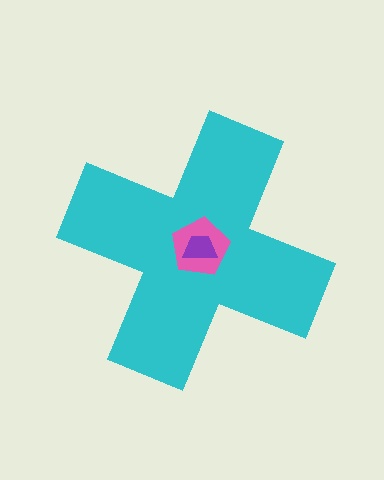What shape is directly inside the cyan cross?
The pink pentagon.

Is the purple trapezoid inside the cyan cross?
Yes.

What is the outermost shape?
The cyan cross.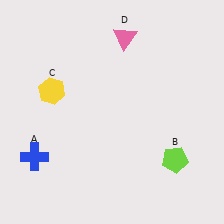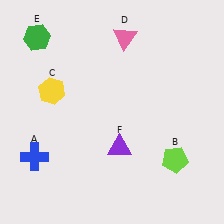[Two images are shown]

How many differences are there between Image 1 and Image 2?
There are 2 differences between the two images.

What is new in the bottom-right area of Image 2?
A purple triangle (F) was added in the bottom-right area of Image 2.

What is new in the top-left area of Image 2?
A green hexagon (E) was added in the top-left area of Image 2.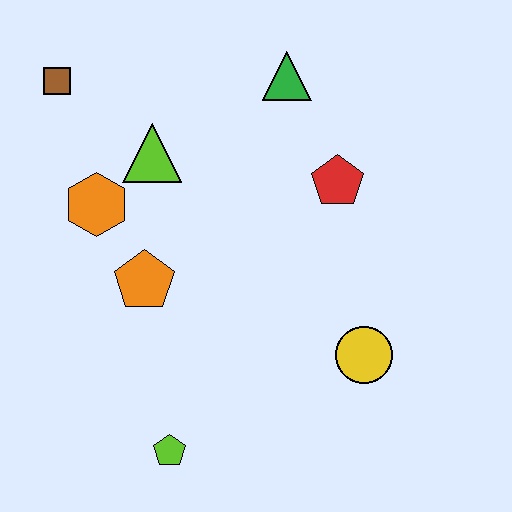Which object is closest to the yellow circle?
The red pentagon is closest to the yellow circle.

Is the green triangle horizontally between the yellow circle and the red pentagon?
No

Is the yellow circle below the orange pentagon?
Yes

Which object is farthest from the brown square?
The yellow circle is farthest from the brown square.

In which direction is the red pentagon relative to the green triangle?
The red pentagon is below the green triangle.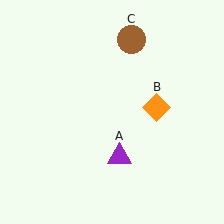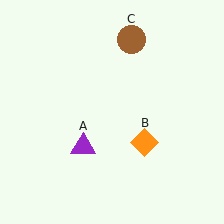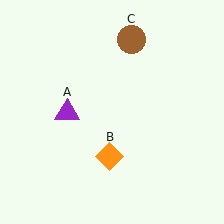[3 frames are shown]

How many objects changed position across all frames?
2 objects changed position: purple triangle (object A), orange diamond (object B).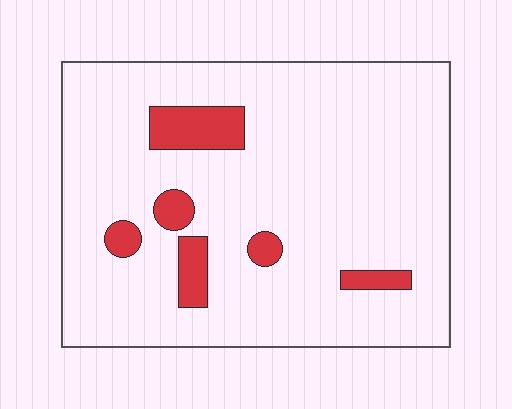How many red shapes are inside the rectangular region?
6.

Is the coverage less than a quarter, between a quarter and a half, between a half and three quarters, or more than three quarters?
Less than a quarter.